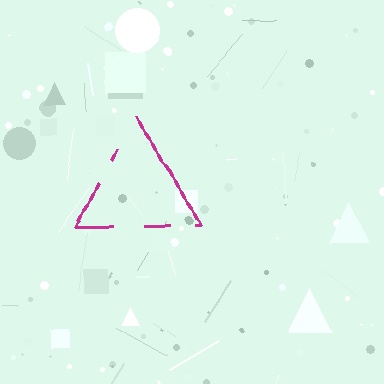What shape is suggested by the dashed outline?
The dashed outline suggests a triangle.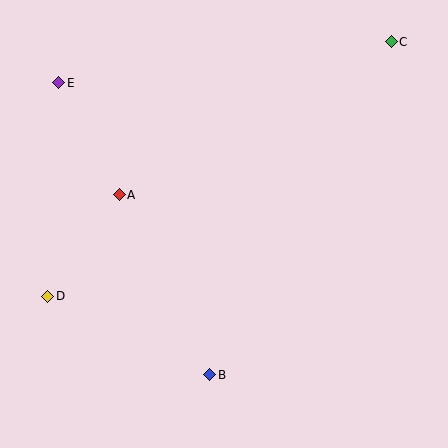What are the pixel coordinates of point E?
Point E is at (59, 83).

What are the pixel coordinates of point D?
Point D is at (48, 296).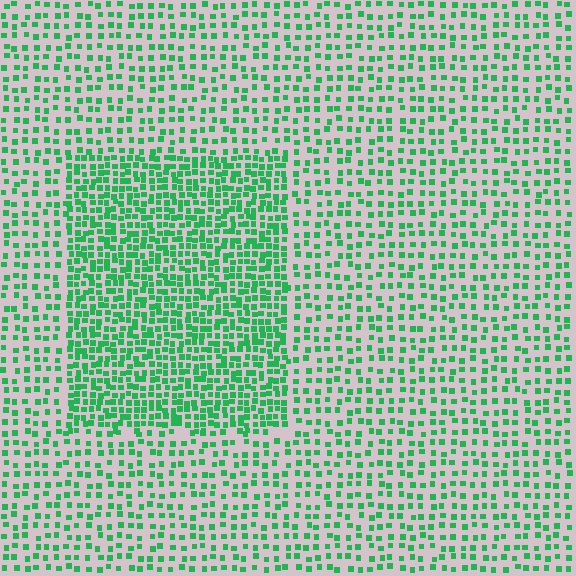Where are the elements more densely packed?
The elements are more densely packed inside the rectangle boundary.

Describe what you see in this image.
The image contains small green elements arranged at two different densities. A rectangle-shaped region is visible where the elements are more densely packed than the surrounding area.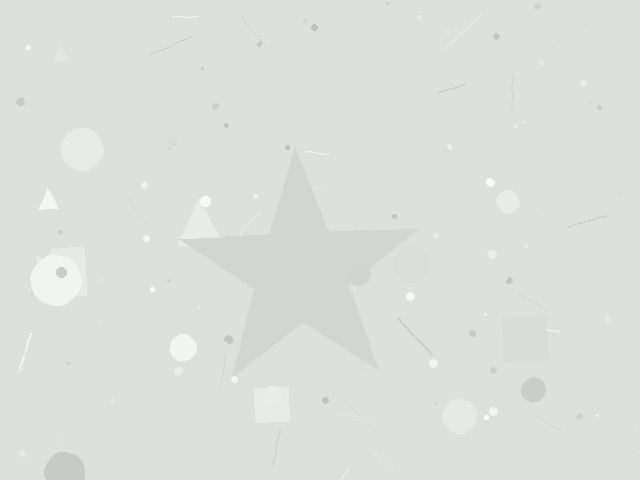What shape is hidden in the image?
A star is hidden in the image.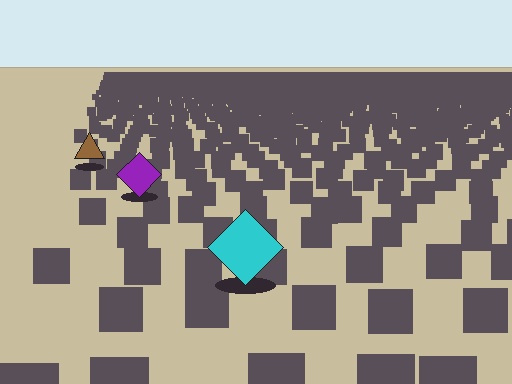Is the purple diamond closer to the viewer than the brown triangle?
Yes. The purple diamond is closer — you can tell from the texture gradient: the ground texture is coarser near it.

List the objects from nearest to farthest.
From nearest to farthest: the cyan diamond, the purple diamond, the brown triangle.